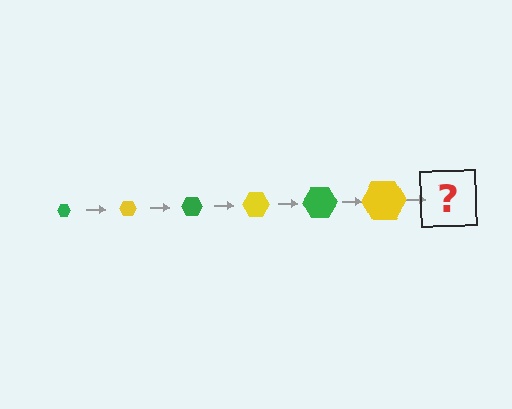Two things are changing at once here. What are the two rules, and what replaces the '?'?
The two rules are that the hexagon grows larger each step and the color cycles through green and yellow. The '?' should be a green hexagon, larger than the previous one.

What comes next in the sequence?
The next element should be a green hexagon, larger than the previous one.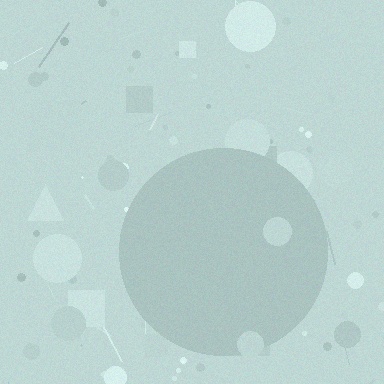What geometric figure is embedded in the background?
A circle is embedded in the background.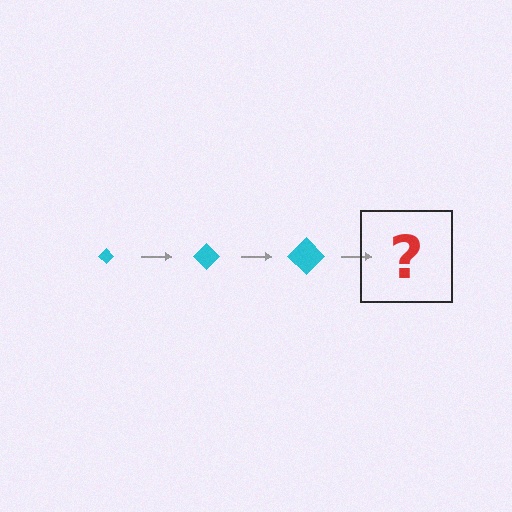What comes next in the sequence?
The next element should be a cyan diamond, larger than the previous one.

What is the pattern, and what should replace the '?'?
The pattern is that the diamond gets progressively larger each step. The '?' should be a cyan diamond, larger than the previous one.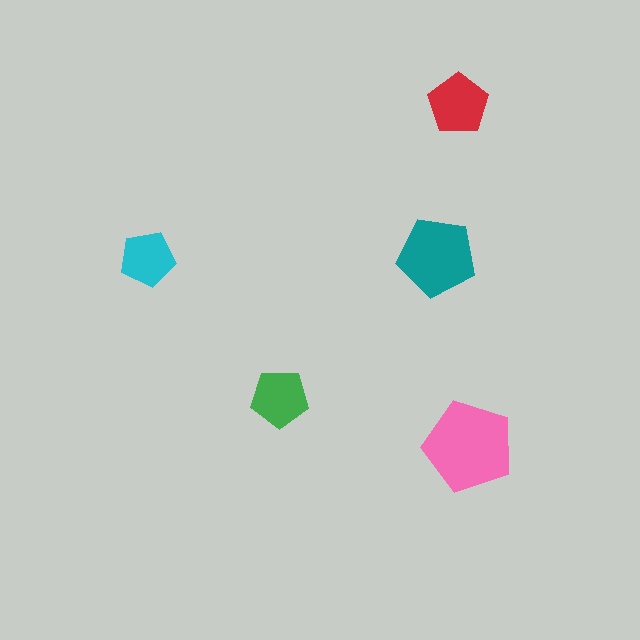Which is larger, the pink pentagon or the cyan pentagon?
The pink one.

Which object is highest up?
The red pentagon is topmost.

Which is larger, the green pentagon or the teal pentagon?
The teal one.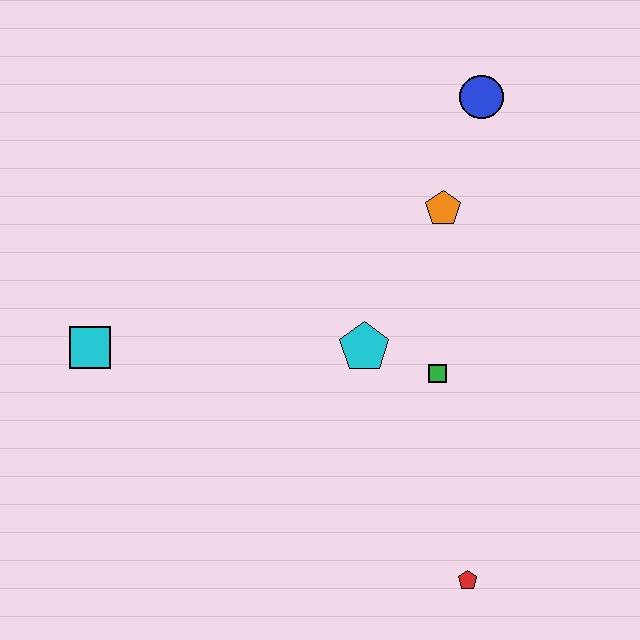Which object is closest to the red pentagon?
The green square is closest to the red pentagon.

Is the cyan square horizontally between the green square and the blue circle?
No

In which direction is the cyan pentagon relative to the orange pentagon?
The cyan pentagon is below the orange pentagon.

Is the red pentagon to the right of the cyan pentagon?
Yes